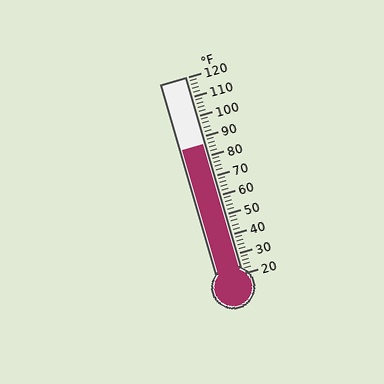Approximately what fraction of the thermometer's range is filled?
The thermometer is filled to approximately 65% of its range.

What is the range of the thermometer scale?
The thermometer scale ranges from 20°F to 120°F.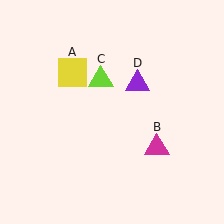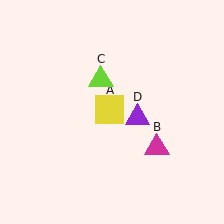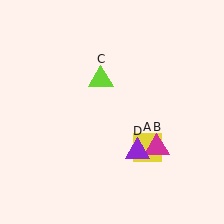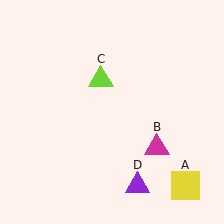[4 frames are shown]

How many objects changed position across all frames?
2 objects changed position: yellow square (object A), purple triangle (object D).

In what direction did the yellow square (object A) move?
The yellow square (object A) moved down and to the right.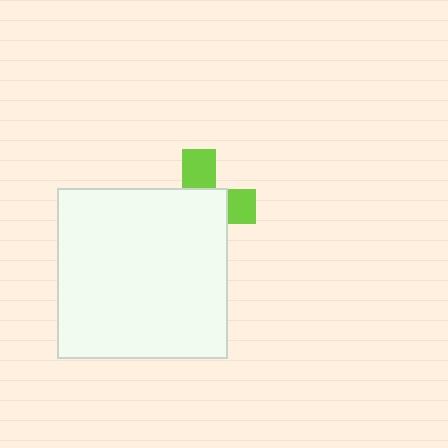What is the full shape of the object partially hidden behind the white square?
The partially hidden object is a lime cross.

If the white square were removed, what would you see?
You would see the complete lime cross.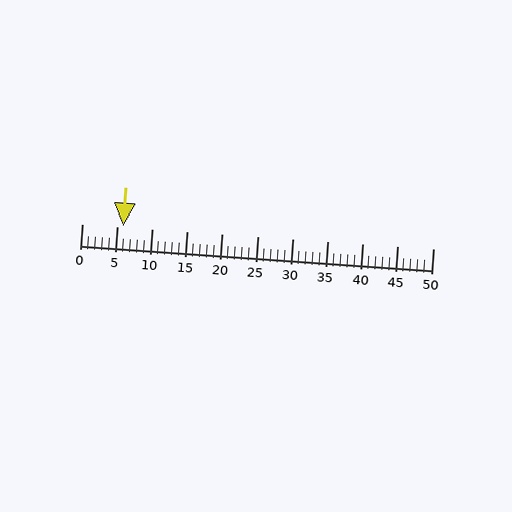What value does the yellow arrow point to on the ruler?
The yellow arrow points to approximately 6.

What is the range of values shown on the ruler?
The ruler shows values from 0 to 50.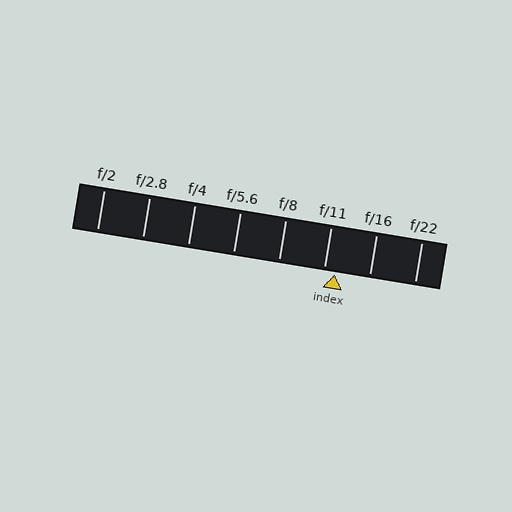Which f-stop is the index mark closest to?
The index mark is closest to f/11.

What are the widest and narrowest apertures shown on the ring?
The widest aperture shown is f/2 and the narrowest is f/22.